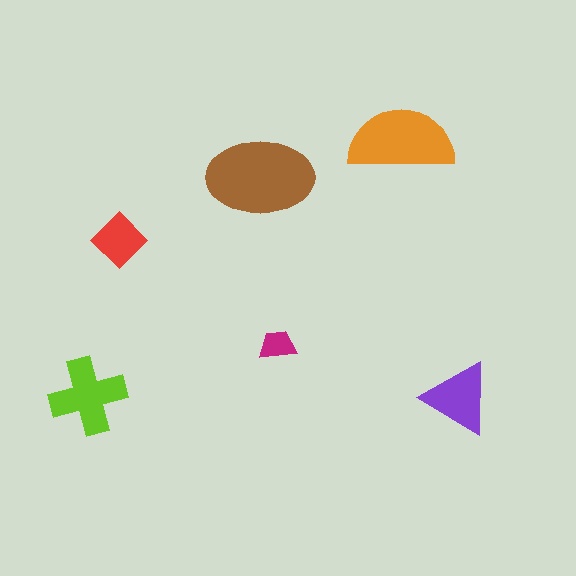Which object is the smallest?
The magenta trapezoid.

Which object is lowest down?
The purple triangle is bottommost.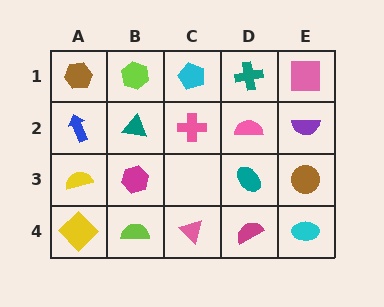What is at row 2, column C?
A pink cross.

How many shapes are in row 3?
4 shapes.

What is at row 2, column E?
A purple semicircle.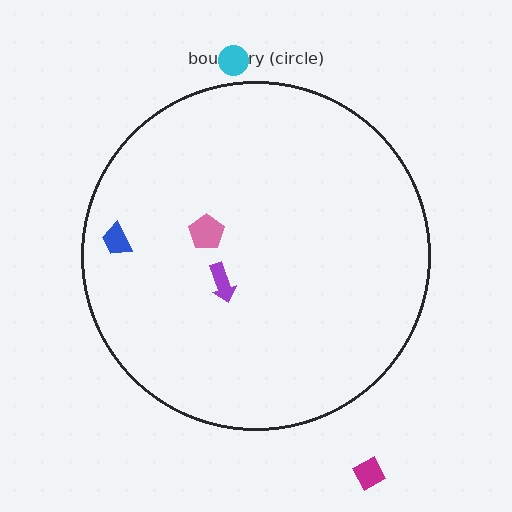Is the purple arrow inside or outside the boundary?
Inside.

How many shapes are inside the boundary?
3 inside, 2 outside.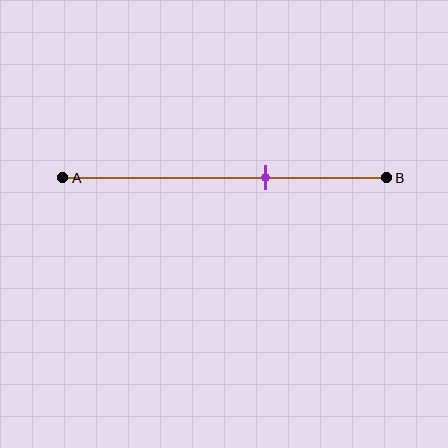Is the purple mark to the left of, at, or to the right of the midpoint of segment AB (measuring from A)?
The purple mark is to the right of the midpoint of segment AB.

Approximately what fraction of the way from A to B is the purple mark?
The purple mark is approximately 65% of the way from A to B.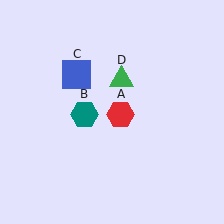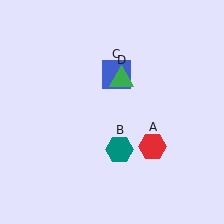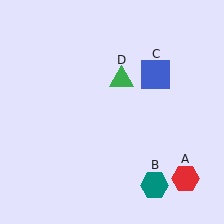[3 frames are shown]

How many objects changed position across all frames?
3 objects changed position: red hexagon (object A), teal hexagon (object B), blue square (object C).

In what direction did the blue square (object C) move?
The blue square (object C) moved right.